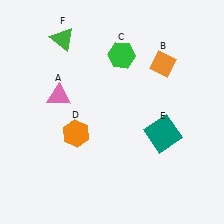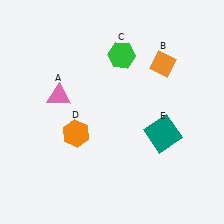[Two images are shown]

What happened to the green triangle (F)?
The green triangle (F) was removed in Image 2. It was in the top-left area of Image 1.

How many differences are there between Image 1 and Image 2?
There is 1 difference between the two images.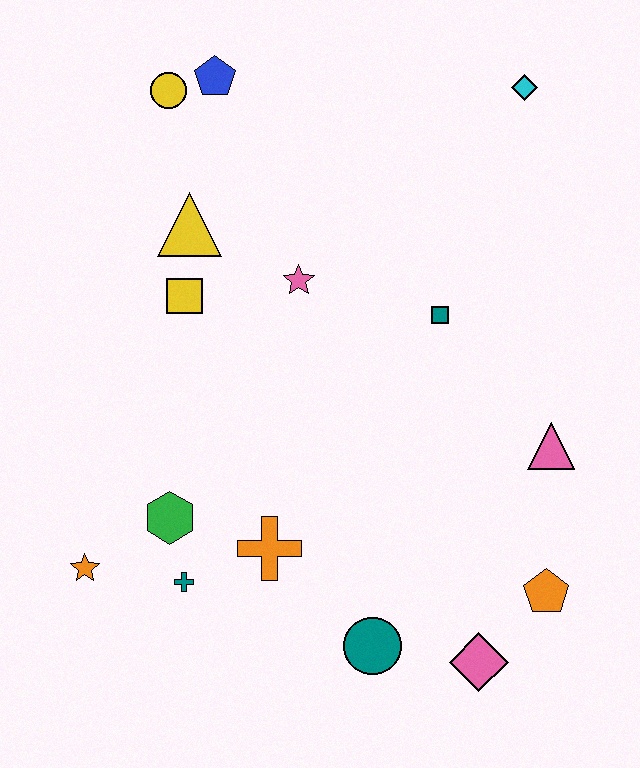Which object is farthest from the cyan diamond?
The orange star is farthest from the cyan diamond.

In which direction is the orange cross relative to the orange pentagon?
The orange cross is to the left of the orange pentagon.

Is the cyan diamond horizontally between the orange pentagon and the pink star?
Yes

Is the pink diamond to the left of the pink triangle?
Yes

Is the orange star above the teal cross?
Yes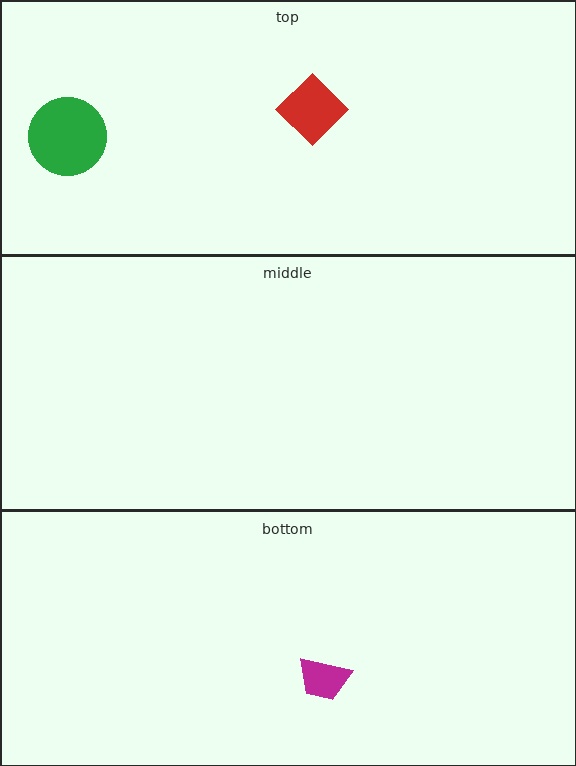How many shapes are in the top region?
2.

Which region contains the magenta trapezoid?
The bottom region.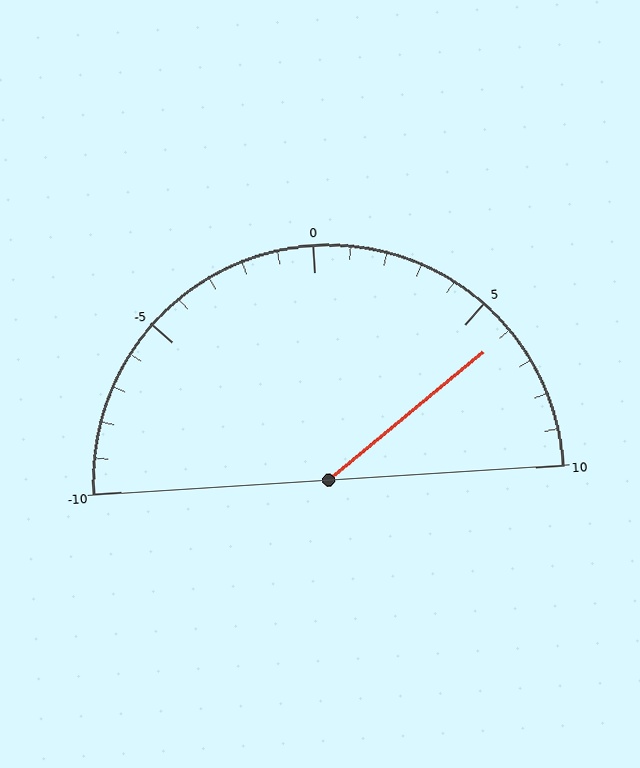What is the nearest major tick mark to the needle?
The nearest major tick mark is 5.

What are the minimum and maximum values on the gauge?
The gauge ranges from -10 to 10.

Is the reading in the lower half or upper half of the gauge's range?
The reading is in the upper half of the range (-10 to 10).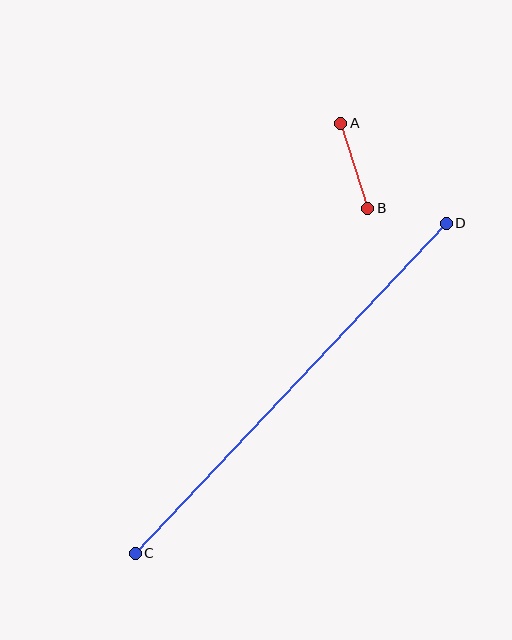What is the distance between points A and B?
The distance is approximately 89 pixels.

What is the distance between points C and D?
The distance is approximately 453 pixels.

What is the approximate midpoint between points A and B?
The midpoint is at approximately (354, 166) pixels.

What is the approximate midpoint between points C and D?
The midpoint is at approximately (291, 388) pixels.